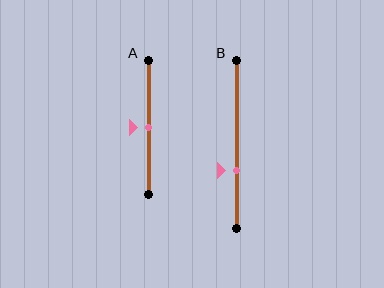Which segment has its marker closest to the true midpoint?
Segment A has its marker closest to the true midpoint.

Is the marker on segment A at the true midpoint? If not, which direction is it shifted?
Yes, the marker on segment A is at the true midpoint.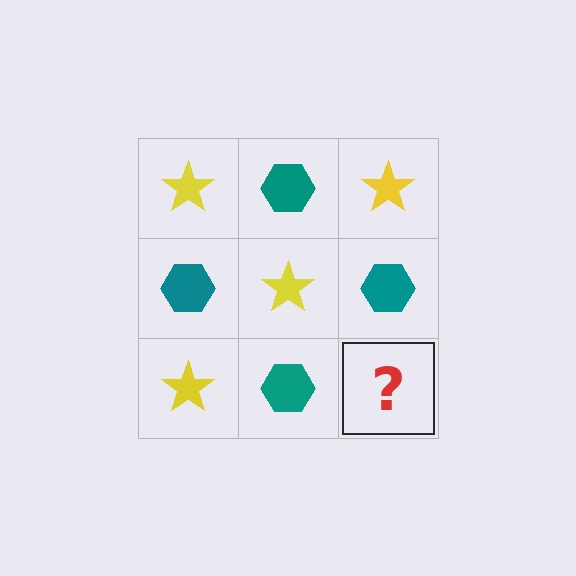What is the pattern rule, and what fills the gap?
The rule is that it alternates yellow star and teal hexagon in a checkerboard pattern. The gap should be filled with a yellow star.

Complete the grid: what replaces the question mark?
The question mark should be replaced with a yellow star.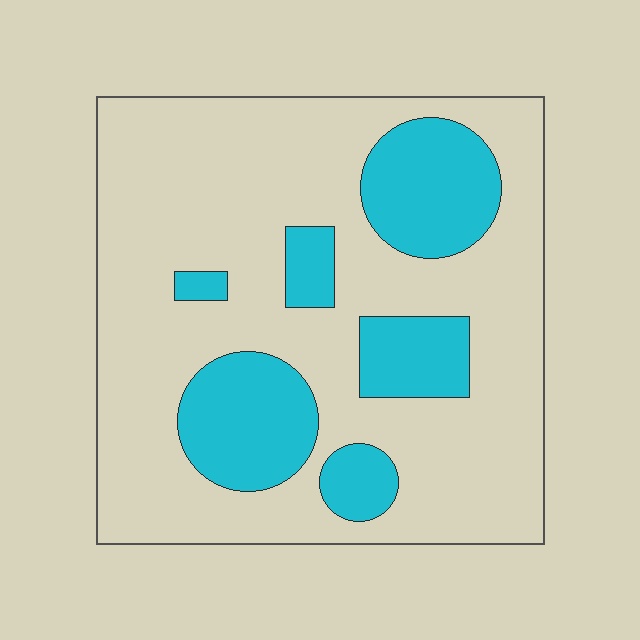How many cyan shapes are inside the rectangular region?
6.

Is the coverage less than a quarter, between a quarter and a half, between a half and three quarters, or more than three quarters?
Between a quarter and a half.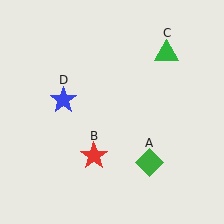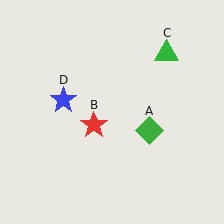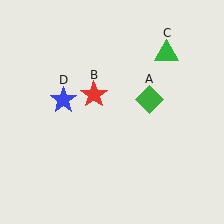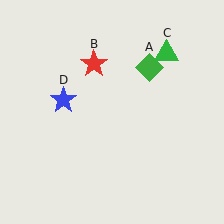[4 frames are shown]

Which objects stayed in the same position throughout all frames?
Green triangle (object C) and blue star (object D) remained stationary.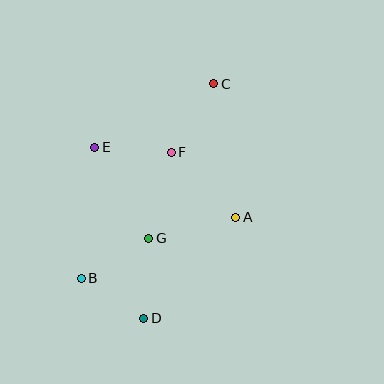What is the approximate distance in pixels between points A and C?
The distance between A and C is approximately 135 pixels.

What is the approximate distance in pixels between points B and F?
The distance between B and F is approximately 155 pixels.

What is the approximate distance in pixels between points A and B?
The distance between A and B is approximately 166 pixels.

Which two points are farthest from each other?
Points C and D are farthest from each other.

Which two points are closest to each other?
Points B and D are closest to each other.